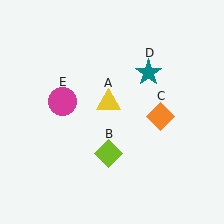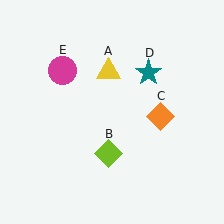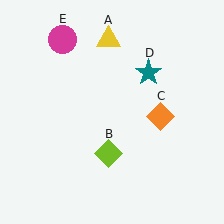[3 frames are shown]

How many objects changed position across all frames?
2 objects changed position: yellow triangle (object A), magenta circle (object E).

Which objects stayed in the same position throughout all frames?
Lime diamond (object B) and orange diamond (object C) and teal star (object D) remained stationary.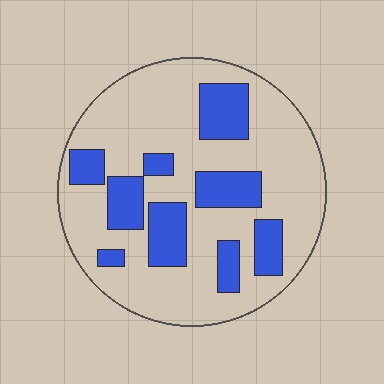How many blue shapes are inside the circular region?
9.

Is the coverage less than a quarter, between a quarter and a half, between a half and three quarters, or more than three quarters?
Between a quarter and a half.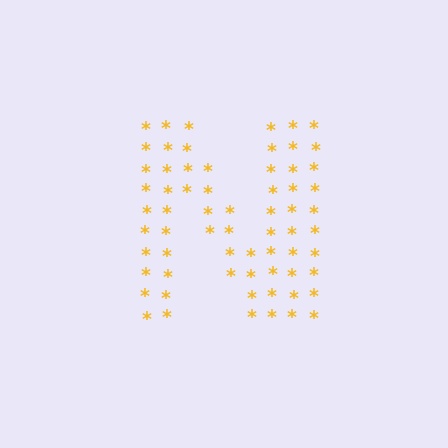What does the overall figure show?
The overall figure shows the letter N.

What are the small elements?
The small elements are asterisks.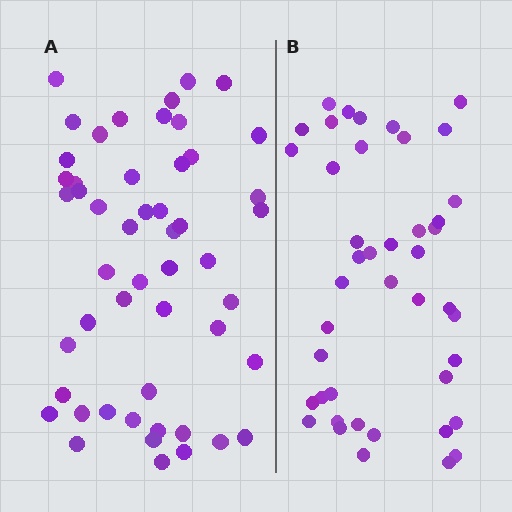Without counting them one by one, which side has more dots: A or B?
Region A (the left region) has more dots.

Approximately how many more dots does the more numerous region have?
Region A has roughly 8 or so more dots than region B.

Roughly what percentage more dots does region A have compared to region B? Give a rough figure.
About 20% more.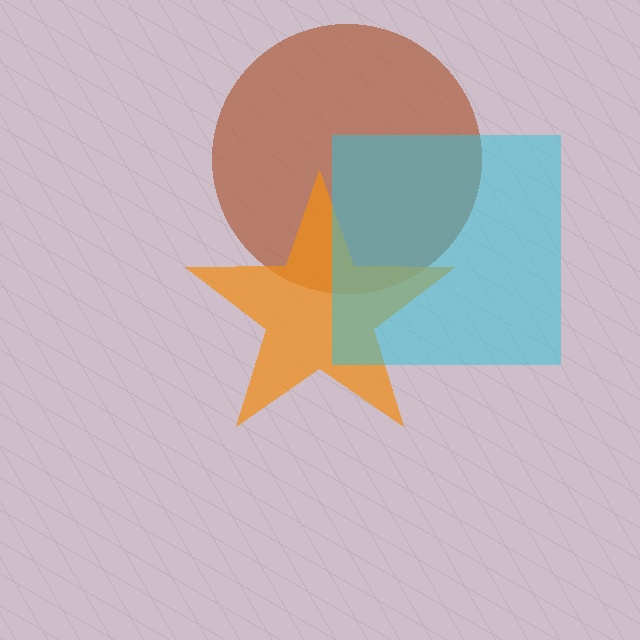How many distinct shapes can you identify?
There are 3 distinct shapes: a brown circle, an orange star, a cyan square.